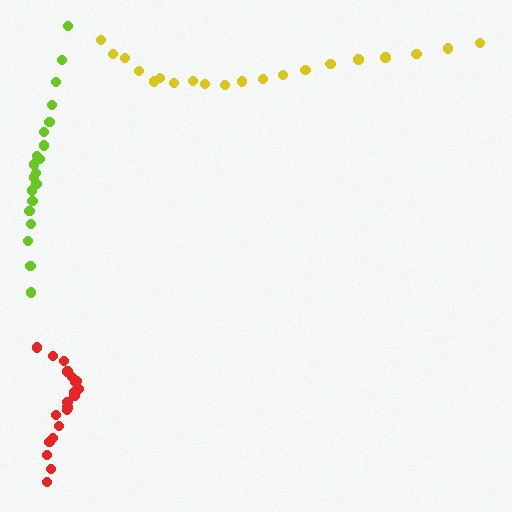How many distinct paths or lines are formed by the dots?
There are 3 distinct paths.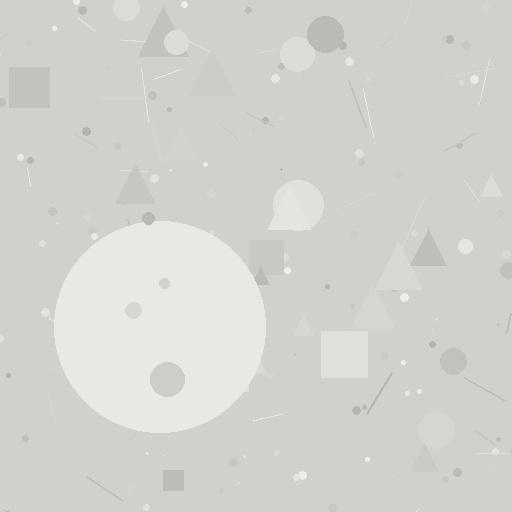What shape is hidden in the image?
A circle is hidden in the image.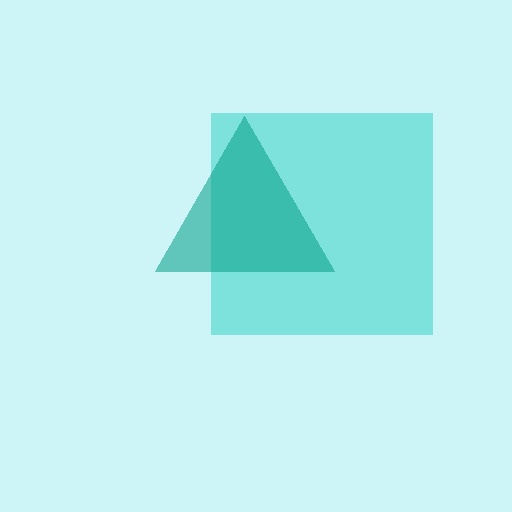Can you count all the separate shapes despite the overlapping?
Yes, there are 2 separate shapes.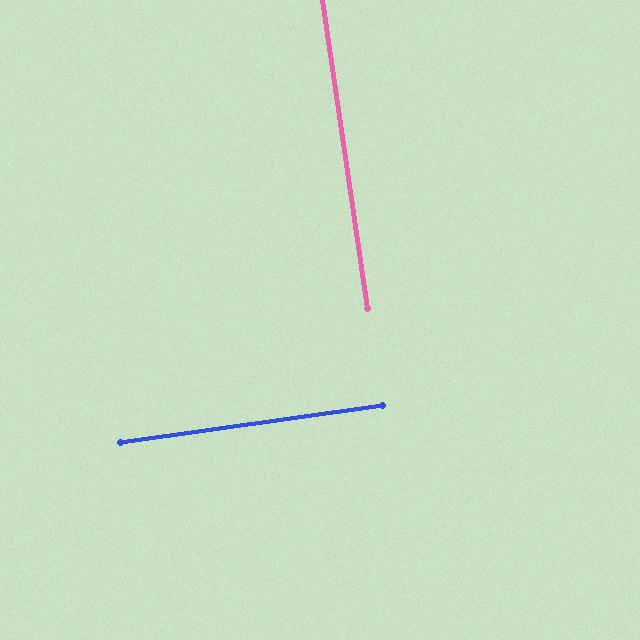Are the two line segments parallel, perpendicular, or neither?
Perpendicular — they meet at approximately 90°.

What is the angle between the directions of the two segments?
Approximately 90 degrees.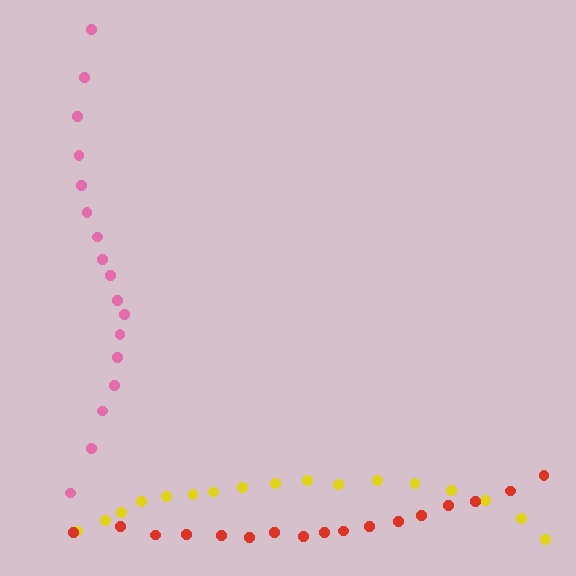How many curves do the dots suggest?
There are 3 distinct paths.